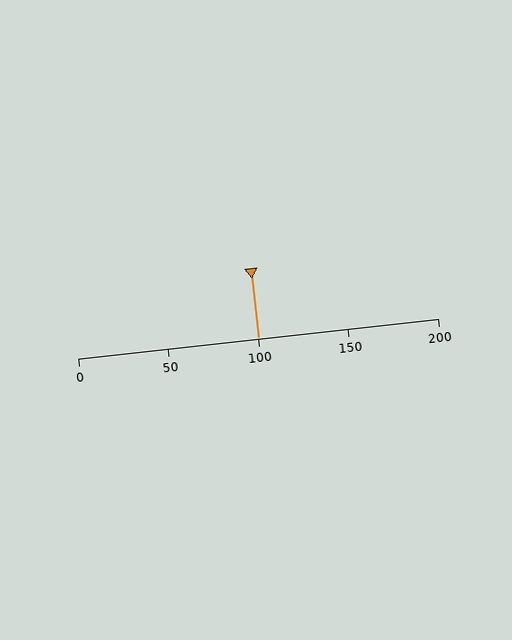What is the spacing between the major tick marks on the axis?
The major ticks are spaced 50 apart.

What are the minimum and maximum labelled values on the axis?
The axis runs from 0 to 200.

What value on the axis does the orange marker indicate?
The marker indicates approximately 100.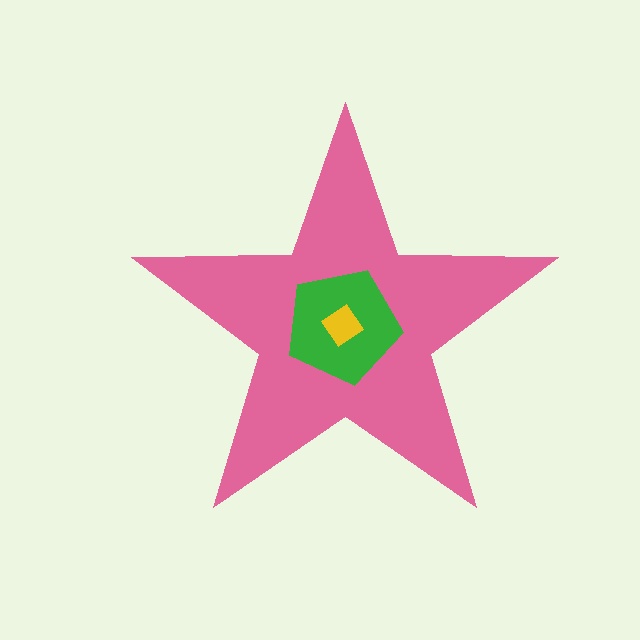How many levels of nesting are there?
3.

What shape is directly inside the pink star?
The green pentagon.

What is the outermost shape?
The pink star.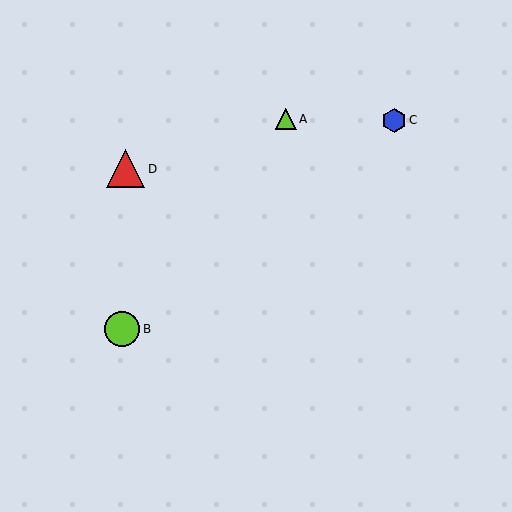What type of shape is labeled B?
Shape B is a lime circle.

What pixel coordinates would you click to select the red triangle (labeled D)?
Click at (126, 169) to select the red triangle D.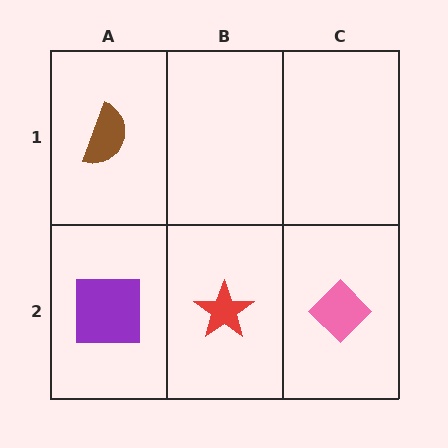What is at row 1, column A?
A brown semicircle.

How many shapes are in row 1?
1 shape.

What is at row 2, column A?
A purple square.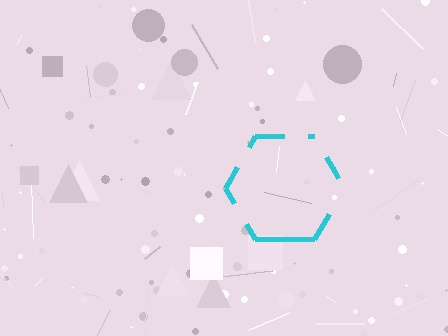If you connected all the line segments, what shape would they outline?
They would outline a hexagon.